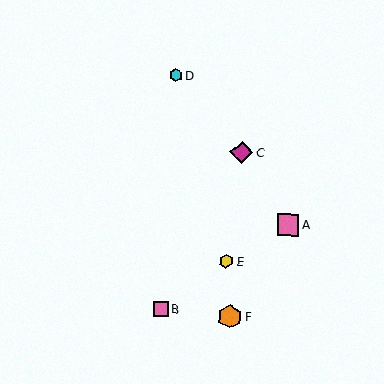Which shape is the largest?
The orange hexagon (labeled F) is the largest.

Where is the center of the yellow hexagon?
The center of the yellow hexagon is at (226, 262).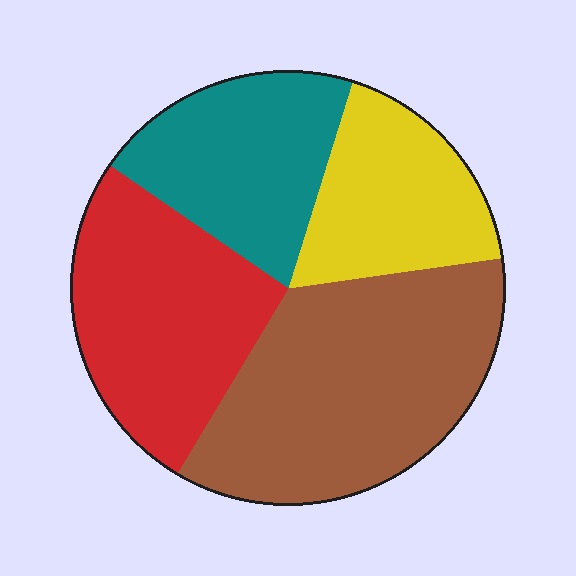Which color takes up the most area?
Brown, at roughly 35%.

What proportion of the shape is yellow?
Yellow covers 18% of the shape.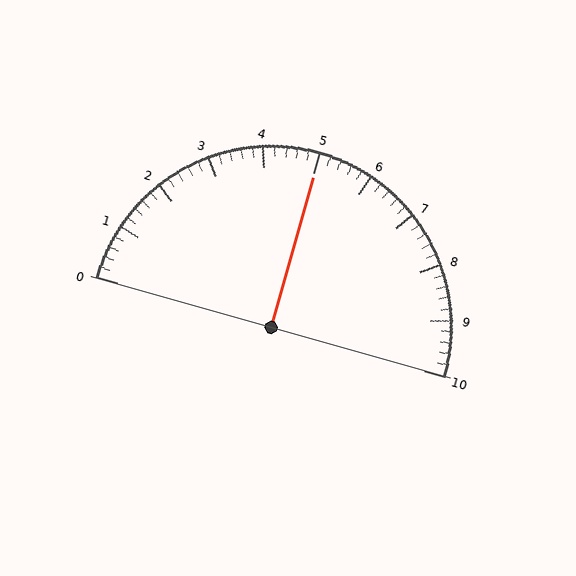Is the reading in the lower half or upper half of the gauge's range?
The reading is in the upper half of the range (0 to 10).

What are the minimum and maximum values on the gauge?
The gauge ranges from 0 to 10.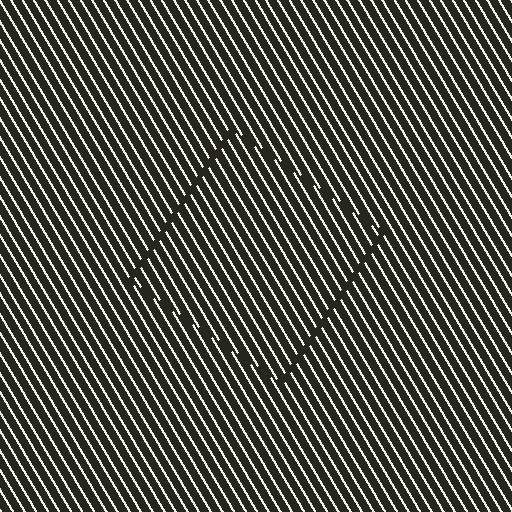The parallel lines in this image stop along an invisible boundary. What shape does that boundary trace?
An illusory square. The interior of the shape contains the same grating, shifted by half a period — the contour is defined by the phase discontinuity where line-ends from the inner and outer gratings abut.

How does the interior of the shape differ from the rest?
The interior of the shape contains the same grating, shifted by half a period — the contour is defined by the phase discontinuity where line-ends from the inner and outer gratings abut.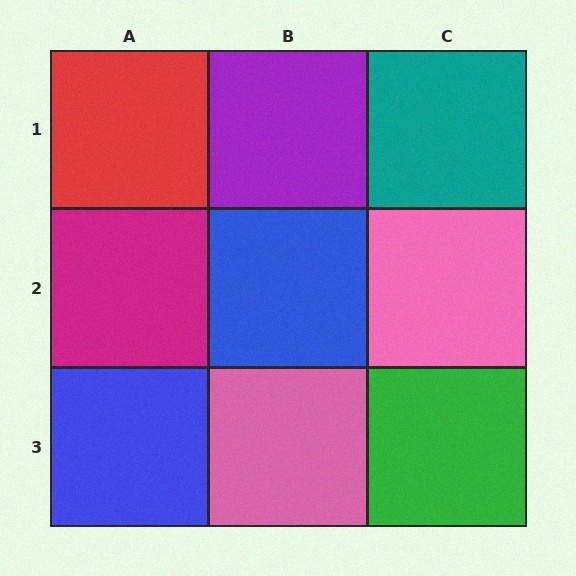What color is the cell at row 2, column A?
Magenta.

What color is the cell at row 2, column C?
Pink.